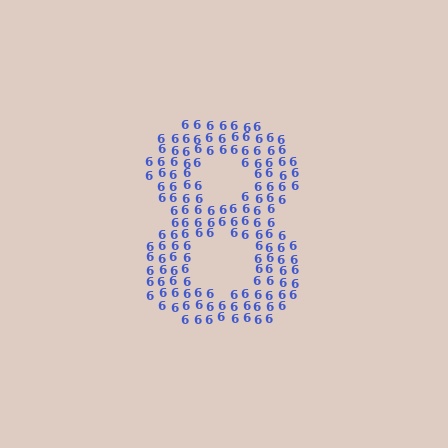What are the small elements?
The small elements are digit 6's.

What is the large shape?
The large shape is the digit 8.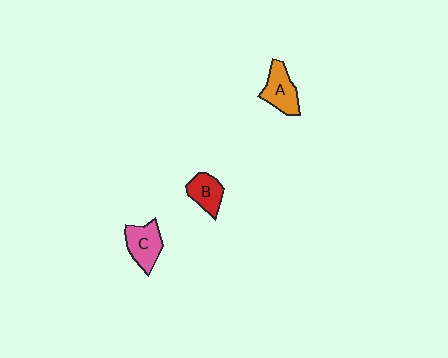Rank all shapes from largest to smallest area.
From largest to smallest: C (pink), A (orange), B (red).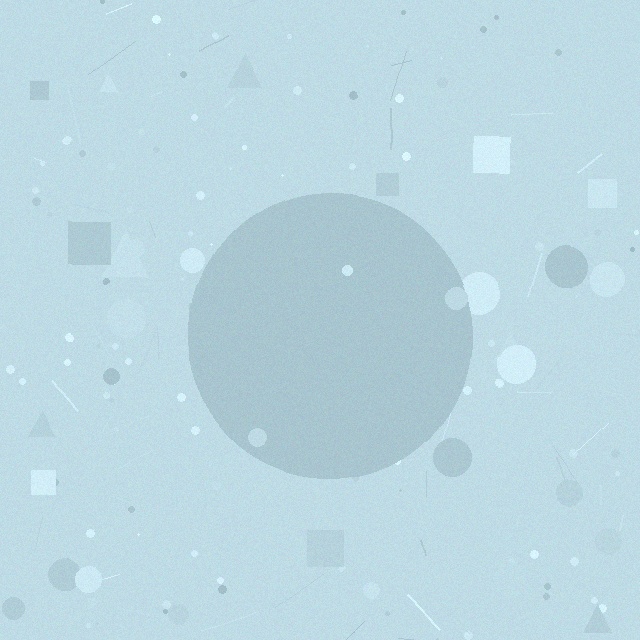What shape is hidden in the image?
A circle is hidden in the image.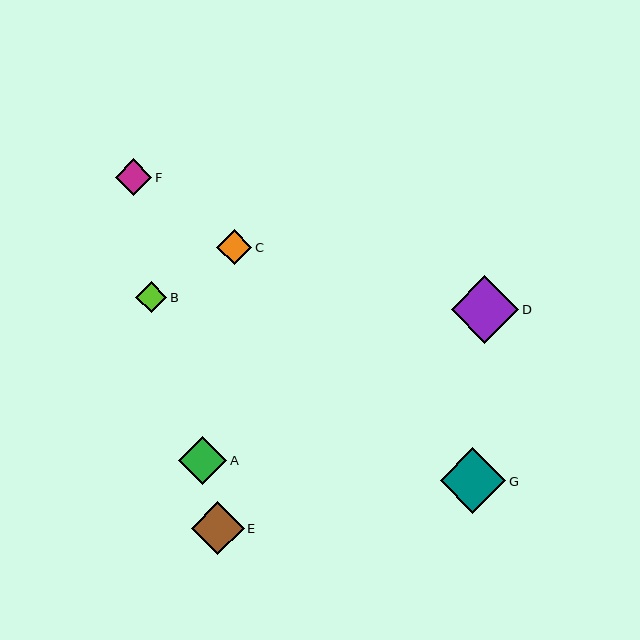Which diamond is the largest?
Diamond D is the largest with a size of approximately 68 pixels.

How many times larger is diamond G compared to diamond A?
Diamond G is approximately 1.4 times the size of diamond A.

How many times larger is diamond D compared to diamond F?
Diamond D is approximately 1.8 times the size of diamond F.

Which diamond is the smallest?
Diamond B is the smallest with a size of approximately 31 pixels.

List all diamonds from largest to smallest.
From largest to smallest: D, G, E, A, F, C, B.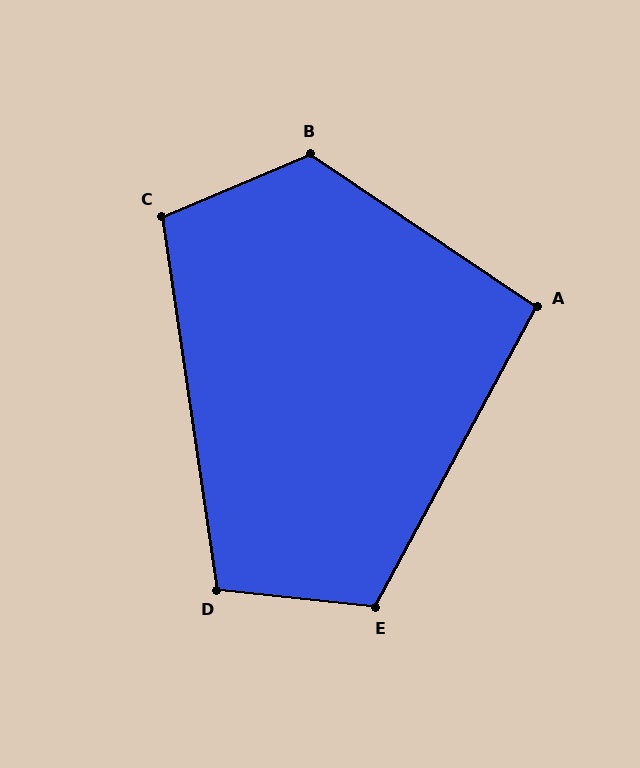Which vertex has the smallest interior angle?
A, at approximately 96 degrees.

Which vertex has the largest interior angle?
B, at approximately 123 degrees.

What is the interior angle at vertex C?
Approximately 105 degrees (obtuse).